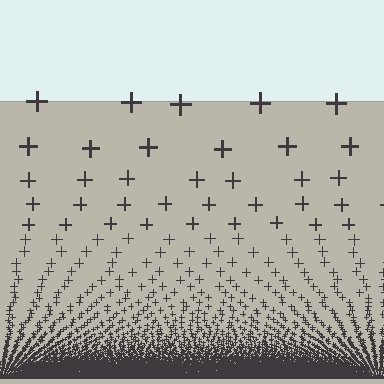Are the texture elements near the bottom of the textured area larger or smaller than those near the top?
Smaller. The gradient is inverted — elements near the bottom are smaller and denser.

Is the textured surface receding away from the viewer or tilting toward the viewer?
The surface appears to tilt toward the viewer. Texture elements get larger and sparser toward the top.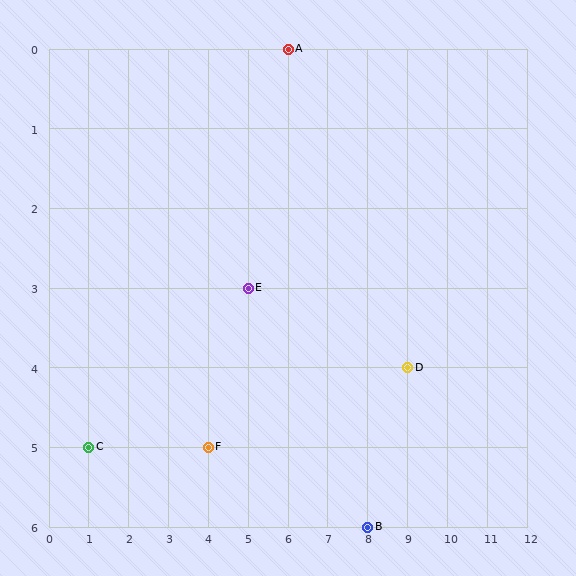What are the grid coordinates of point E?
Point E is at grid coordinates (5, 3).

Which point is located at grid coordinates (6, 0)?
Point A is at (6, 0).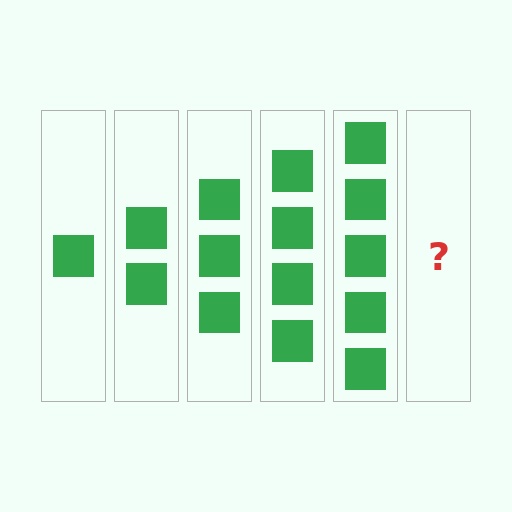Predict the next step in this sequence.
The next step is 6 squares.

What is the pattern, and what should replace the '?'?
The pattern is that each step adds one more square. The '?' should be 6 squares.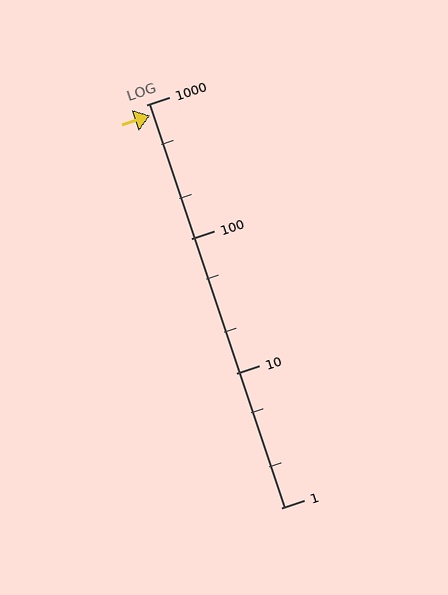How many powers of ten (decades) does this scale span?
The scale spans 3 decades, from 1 to 1000.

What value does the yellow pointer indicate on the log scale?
The pointer indicates approximately 830.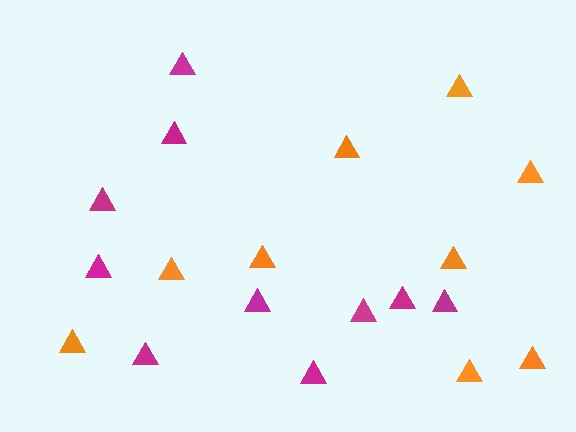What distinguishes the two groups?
There are 2 groups: one group of orange triangles (9) and one group of magenta triangles (10).